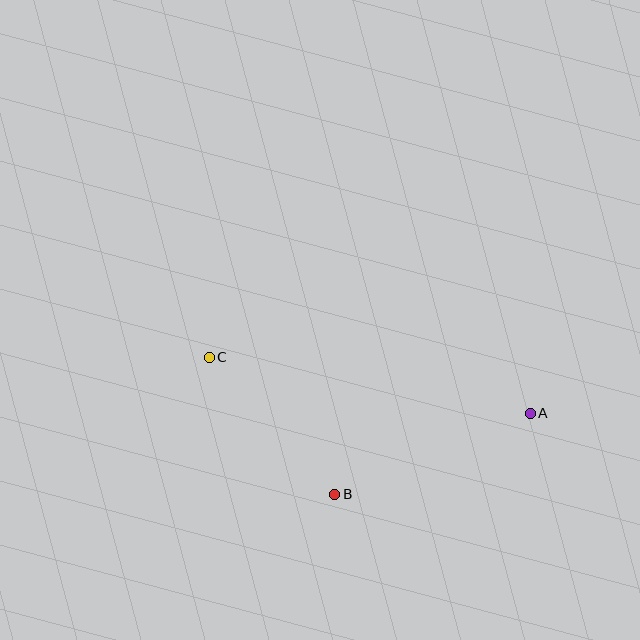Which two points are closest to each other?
Points B and C are closest to each other.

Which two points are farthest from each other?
Points A and C are farthest from each other.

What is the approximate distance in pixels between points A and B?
The distance between A and B is approximately 212 pixels.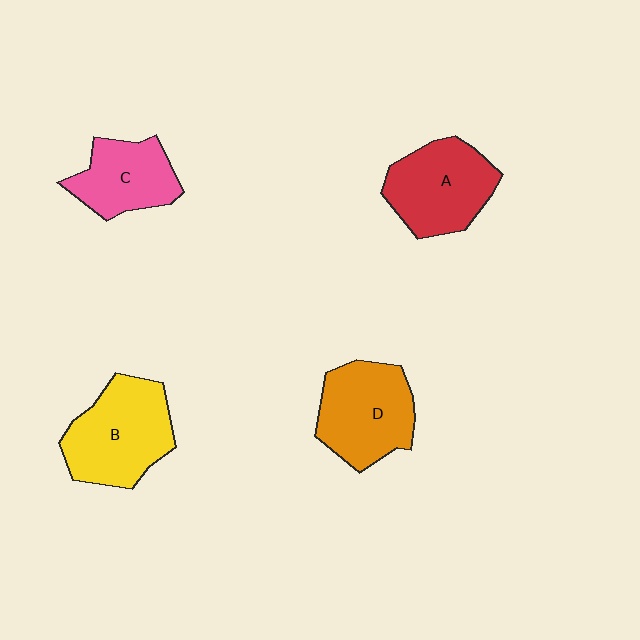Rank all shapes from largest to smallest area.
From largest to smallest: B (yellow), D (orange), A (red), C (pink).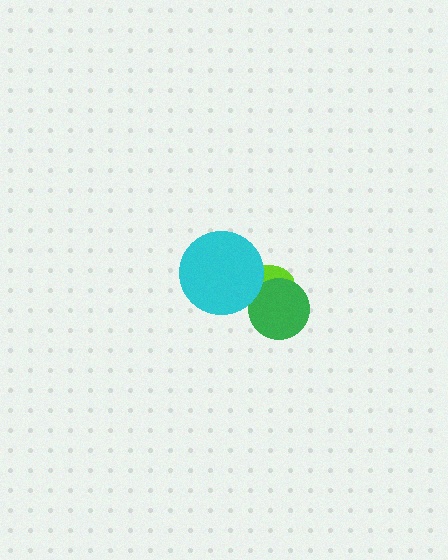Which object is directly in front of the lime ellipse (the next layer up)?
The green circle is directly in front of the lime ellipse.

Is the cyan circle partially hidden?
No, no other shape covers it.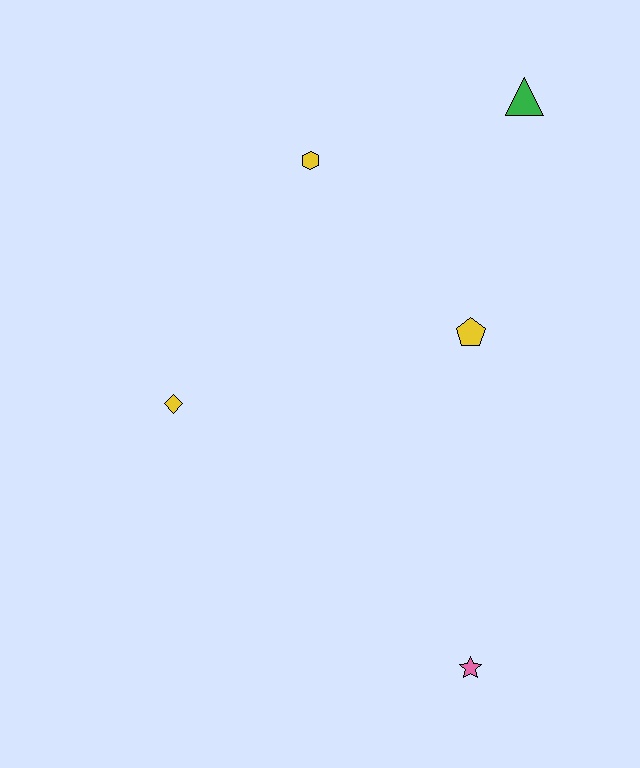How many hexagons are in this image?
There is 1 hexagon.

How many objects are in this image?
There are 5 objects.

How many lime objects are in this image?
There are no lime objects.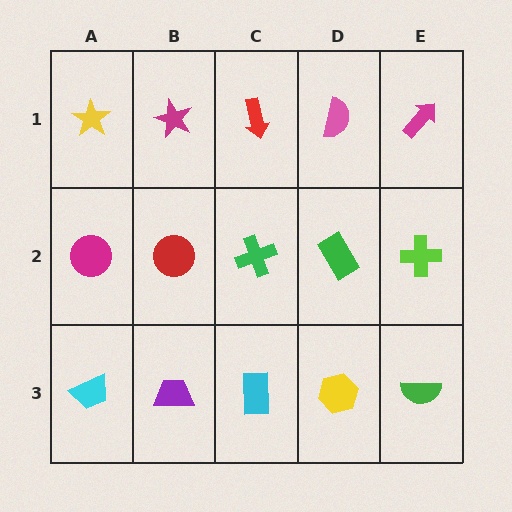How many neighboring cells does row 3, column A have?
2.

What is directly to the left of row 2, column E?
A green rectangle.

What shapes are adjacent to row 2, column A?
A yellow star (row 1, column A), a cyan trapezoid (row 3, column A), a red circle (row 2, column B).